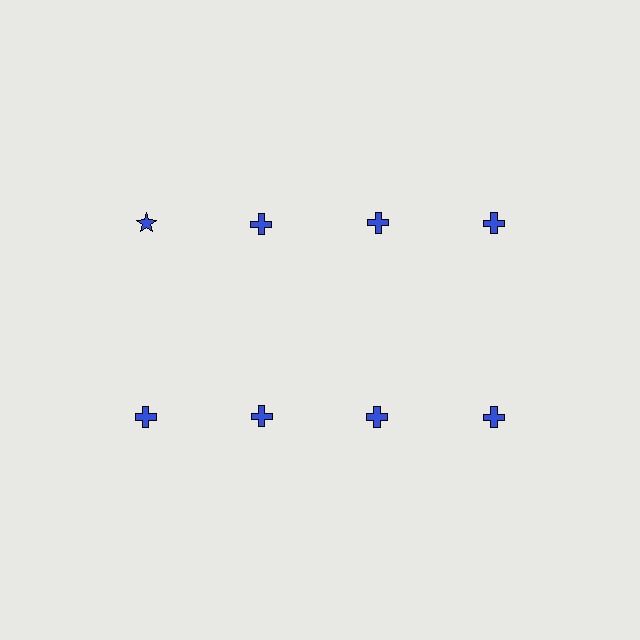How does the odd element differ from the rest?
It has a different shape: star instead of cross.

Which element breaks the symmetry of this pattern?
The blue star in the top row, leftmost column breaks the symmetry. All other shapes are blue crosses.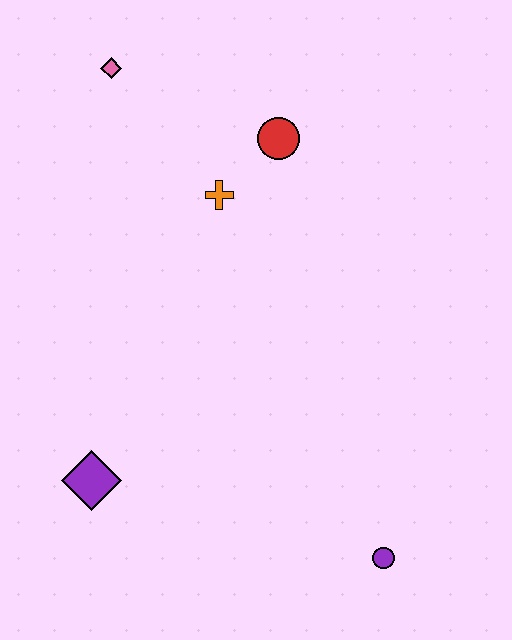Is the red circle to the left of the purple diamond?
No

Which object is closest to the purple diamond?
The purple circle is closest to the purple diamond.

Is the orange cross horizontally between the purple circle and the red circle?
No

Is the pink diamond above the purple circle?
Yes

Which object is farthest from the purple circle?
The pink diamond is farthest from the purple circle.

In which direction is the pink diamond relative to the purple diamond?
The pink diamond is above the purple diamond.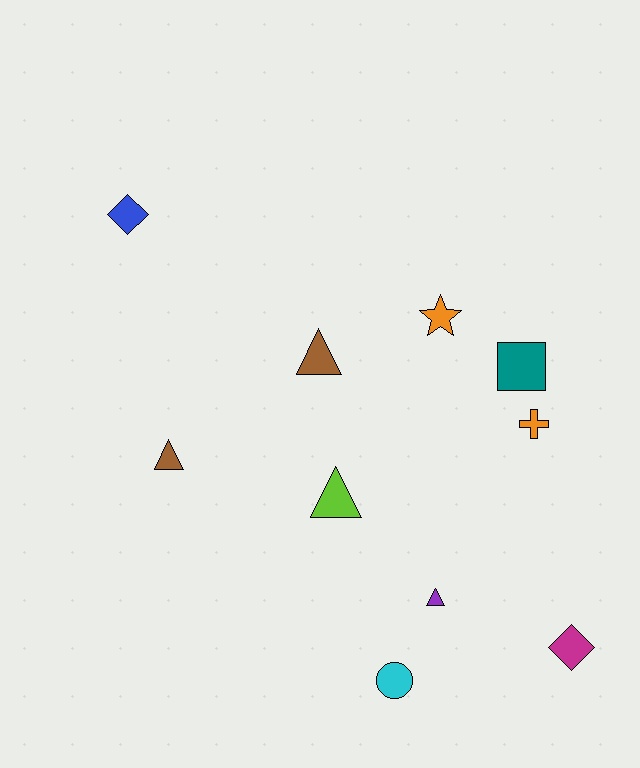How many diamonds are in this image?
There are 2 diamonds.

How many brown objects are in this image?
There are 2 brown objects.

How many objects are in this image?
There are 10 objects.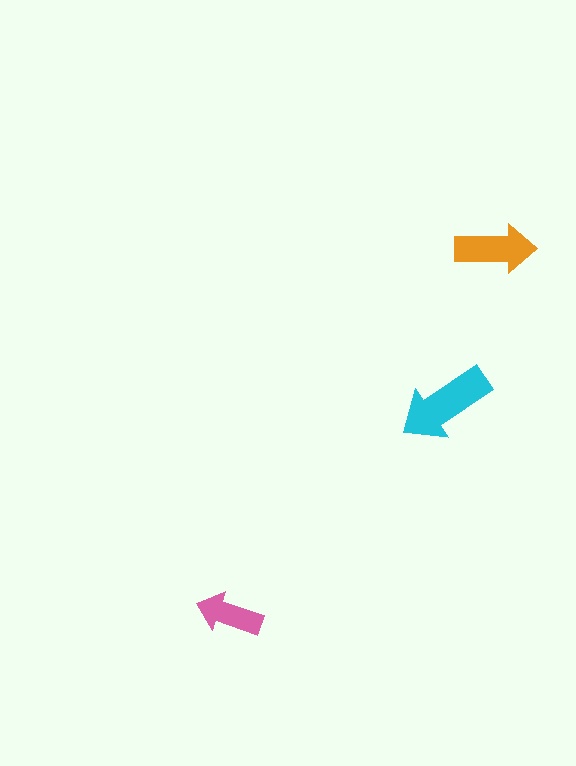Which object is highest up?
The orange arrow is topmost.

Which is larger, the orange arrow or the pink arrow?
The orange one.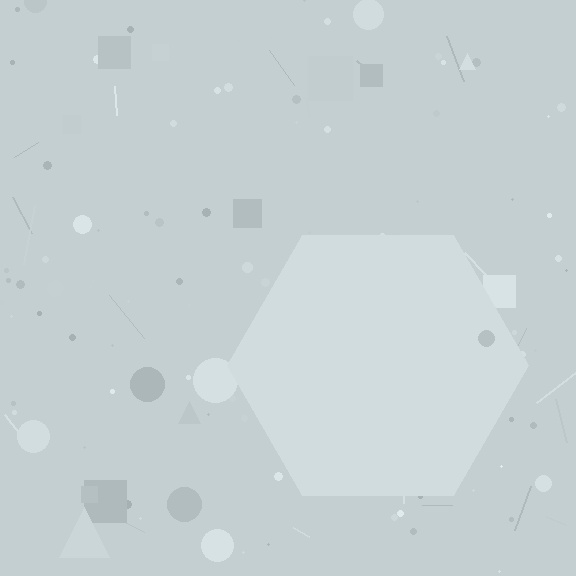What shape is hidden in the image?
A hexagon is hidden in the image.